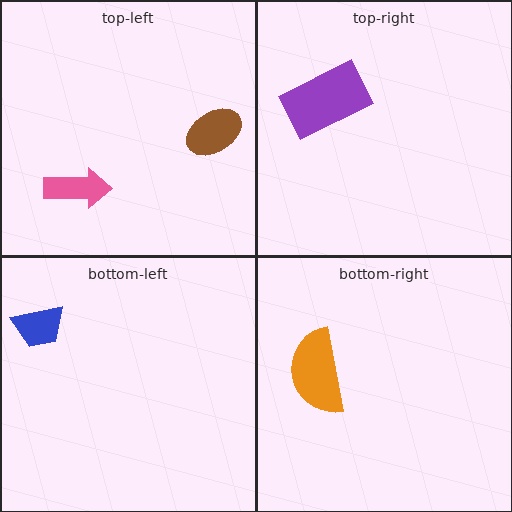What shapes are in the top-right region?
The purple rectangle.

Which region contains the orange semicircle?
The bottom-right region.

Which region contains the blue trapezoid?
The bottom-left region.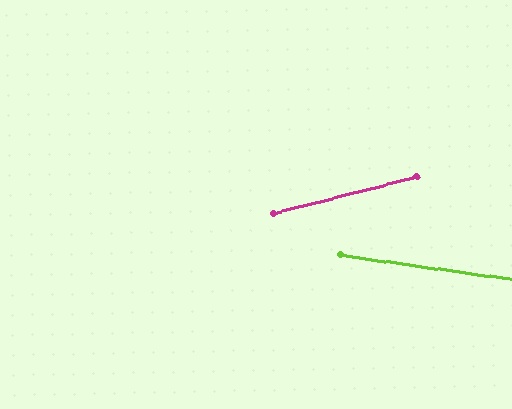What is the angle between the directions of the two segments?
Approximately 23 degrees.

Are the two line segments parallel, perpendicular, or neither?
Neither parallel nor perpendicular — they differ by about 23°.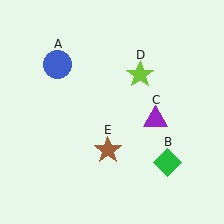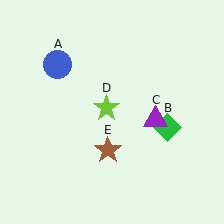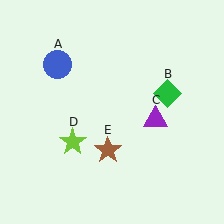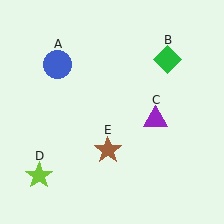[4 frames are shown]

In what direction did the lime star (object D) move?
The lime star (object D) moved down and to the left.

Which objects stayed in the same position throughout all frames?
Blue circle (object A) and purple triangle (object C) and brown star (object E) remained stationary.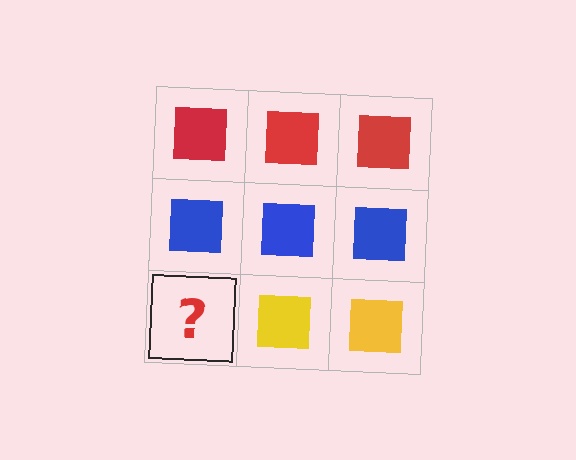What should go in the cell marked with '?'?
The missing cell should contain a yellow square.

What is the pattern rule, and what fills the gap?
The rule is that each row has a consistent color. The gap should be filled with a yellow square.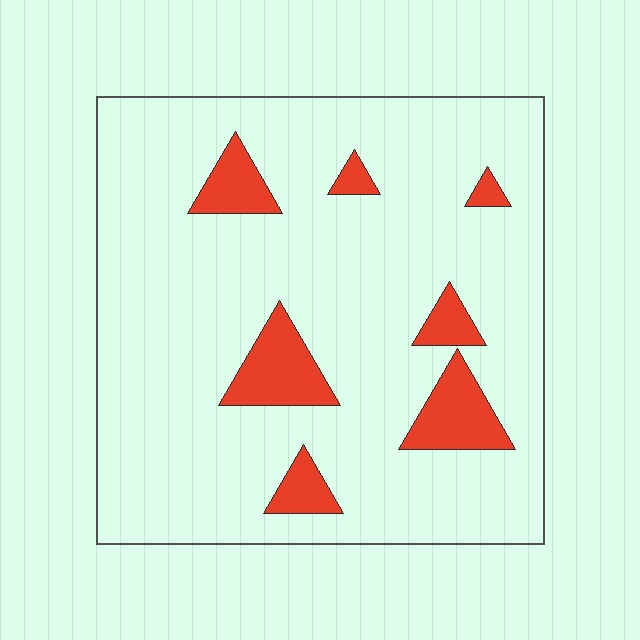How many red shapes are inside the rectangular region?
7.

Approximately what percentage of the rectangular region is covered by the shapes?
Approximately 10%.